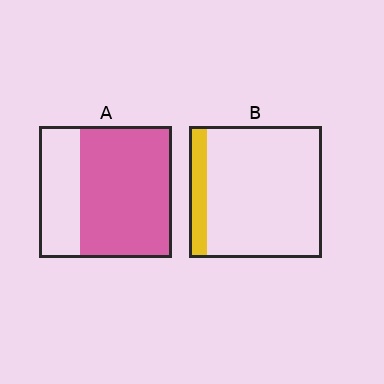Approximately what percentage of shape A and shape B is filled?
A is approximately 70% and B is approximately 15%.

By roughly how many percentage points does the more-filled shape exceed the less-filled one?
By roughly 55 percentage points (A over B).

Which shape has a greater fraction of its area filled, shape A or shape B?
Shape A.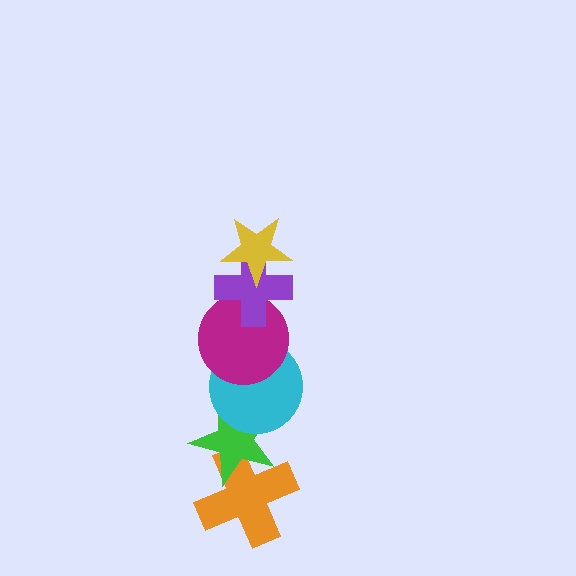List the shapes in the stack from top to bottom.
From top to bottom: the yellow star, the purple cross, the magenta circle, the cyan circle, the green star, the orange cross.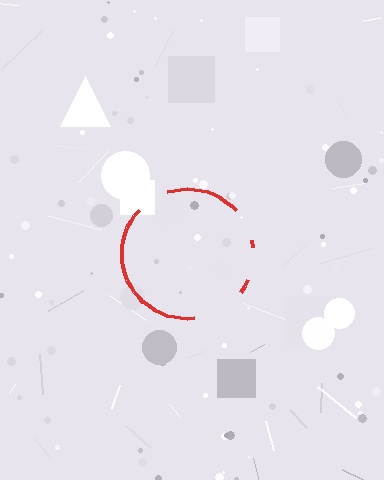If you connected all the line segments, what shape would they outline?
They would outline a circle.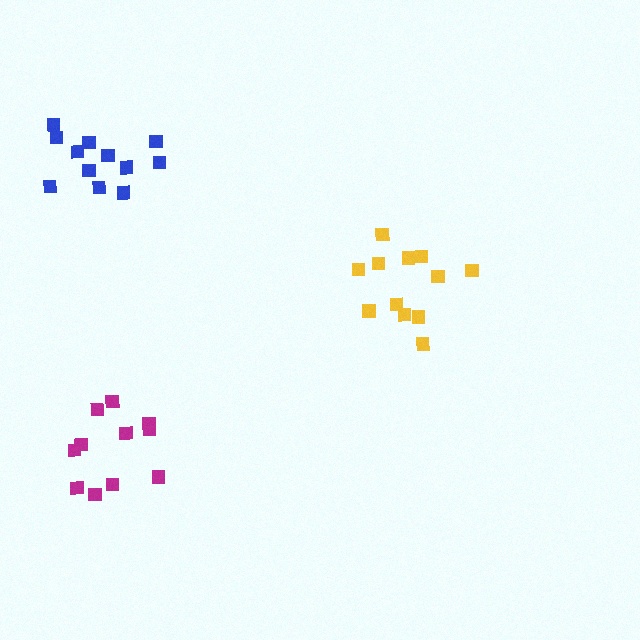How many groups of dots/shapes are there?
There are 3 groups.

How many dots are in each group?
Group 1: 11 dots, Group 2: 12 dots, Group 3: 12 dots (35 total).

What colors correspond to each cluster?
The clusters are colored: magenta, blue, yellow.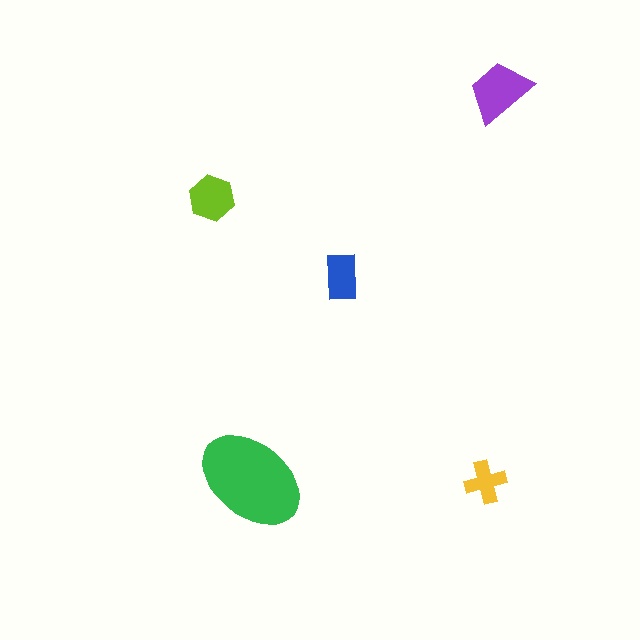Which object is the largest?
The green ellipse.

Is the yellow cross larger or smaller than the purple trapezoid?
Smaller.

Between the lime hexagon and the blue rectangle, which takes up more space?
The lime hexagon.